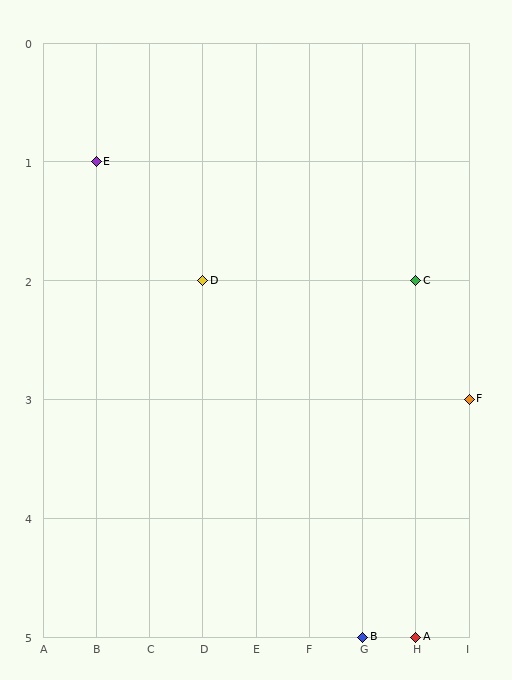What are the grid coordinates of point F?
Point F is at grid coordinates (I, 3).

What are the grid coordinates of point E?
Point E is at grid coordinates (B, 1).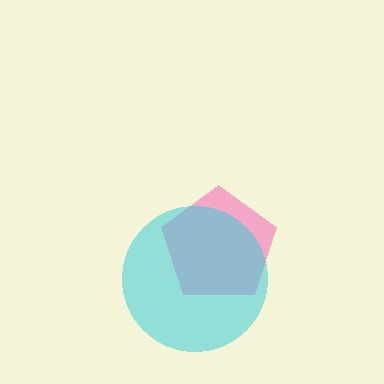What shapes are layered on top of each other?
The layered shapes are: a pink pentagon, a cyan circle.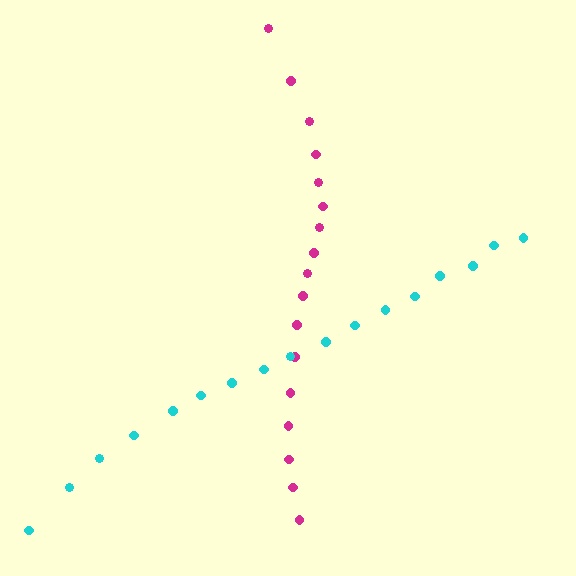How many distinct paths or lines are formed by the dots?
There are 2 distinct paths.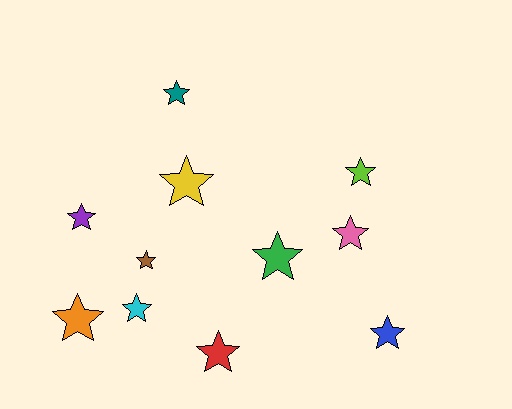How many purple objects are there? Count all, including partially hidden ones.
There is 1 purple object.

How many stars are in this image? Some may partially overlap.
There are 11 stars.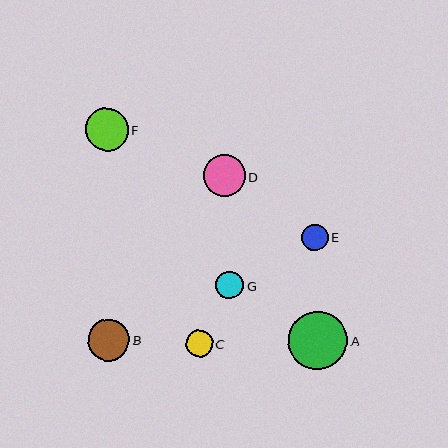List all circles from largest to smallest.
From largest to smallest: A, F, B, D, G, C, E.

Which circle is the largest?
Circle A is the largest with a size of approximately 59 pixels.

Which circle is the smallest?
Circle E is the smallest with a size of approximately 26 pixels.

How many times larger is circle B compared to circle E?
Circle B is approximately 1.6 times the size of circle E.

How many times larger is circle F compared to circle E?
Circle F is approximately 1.6 times the size of circle E.